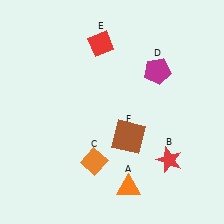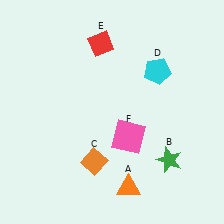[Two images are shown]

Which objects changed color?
B changed from red to green. D changed from magenta to cyan. F changed from brown to pink.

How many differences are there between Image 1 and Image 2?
There are 3 differences between the two images.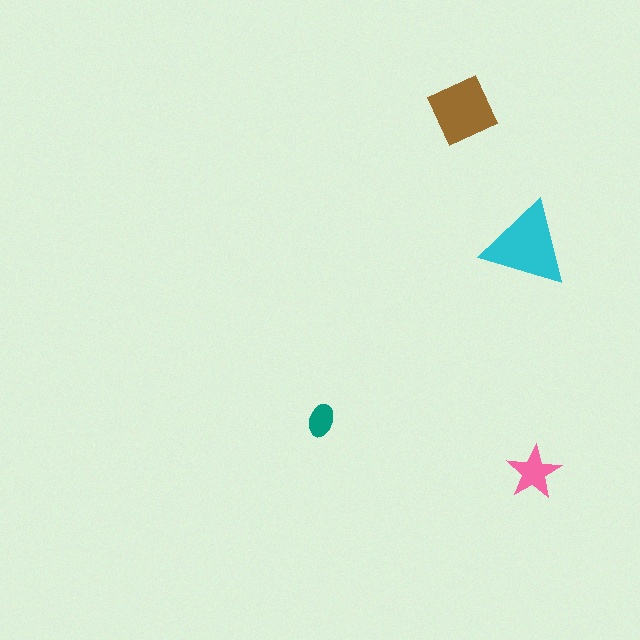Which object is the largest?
The cyan triangle.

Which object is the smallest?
The teal ellipse.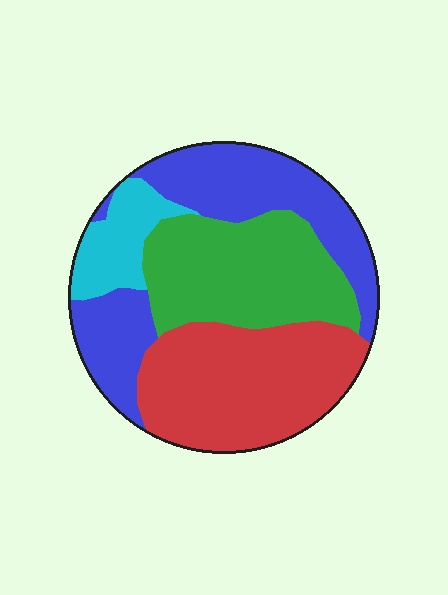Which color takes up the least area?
Cyan, at roughly 10%.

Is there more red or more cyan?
Red.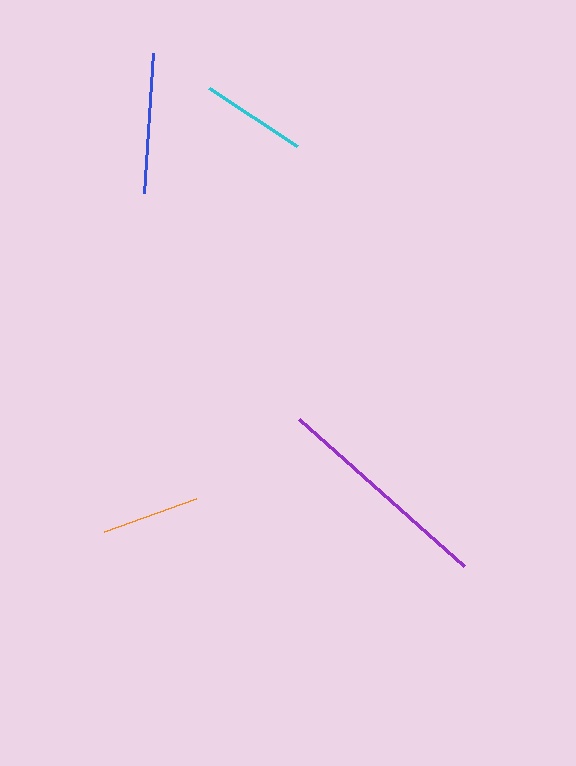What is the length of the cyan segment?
The cyan segment is approximately 105 pixels long.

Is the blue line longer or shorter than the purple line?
The purple line is longer than the blue line.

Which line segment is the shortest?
The orange line is the shortest at approximately 98 pixels.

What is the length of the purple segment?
The purple segment is approximately 220 pixels long.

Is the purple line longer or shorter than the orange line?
The purple line is longer than the orange line.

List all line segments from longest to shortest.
From longest to shortest: purple, blue, cyan, orange.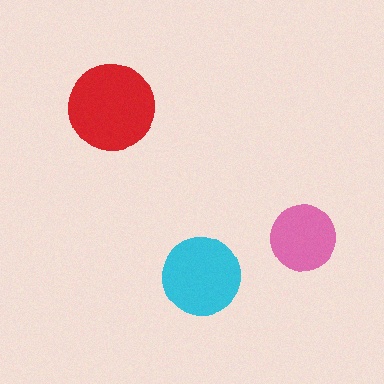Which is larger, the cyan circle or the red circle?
The red one.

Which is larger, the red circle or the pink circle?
The red one.